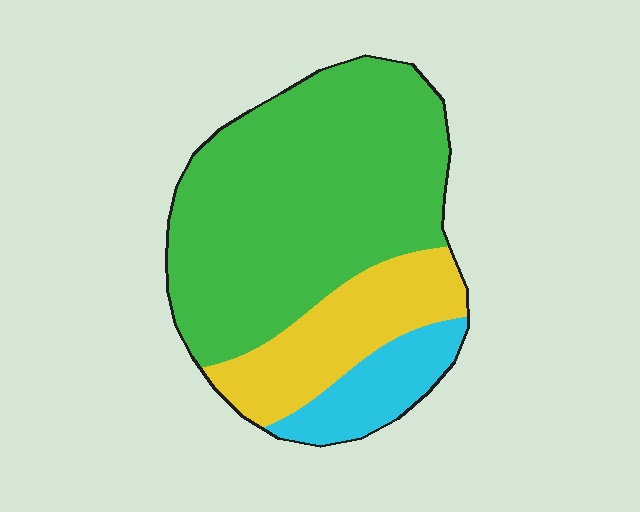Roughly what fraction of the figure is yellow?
Yellow covers about 20% of the figure.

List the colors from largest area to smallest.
From largest to smallest: green, yellow, cyan.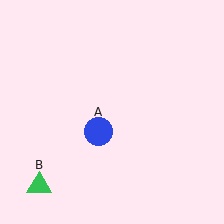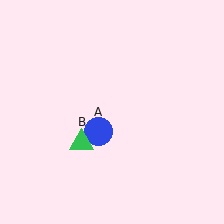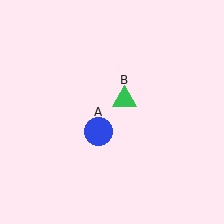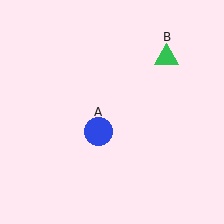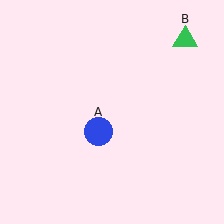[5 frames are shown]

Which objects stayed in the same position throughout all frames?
Blue circle (object A) remained stationary.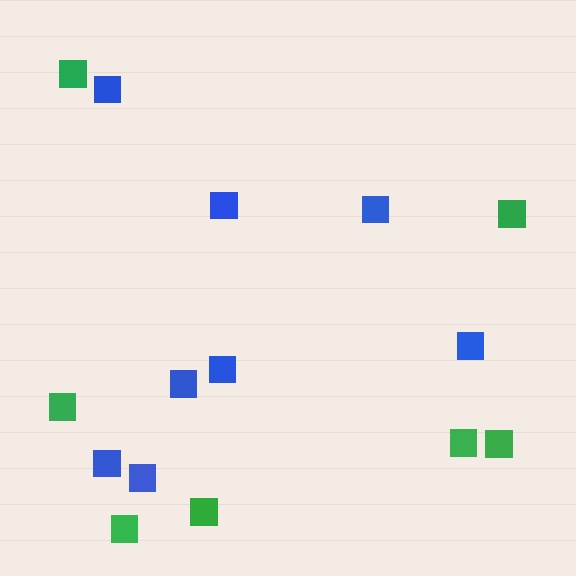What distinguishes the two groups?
There are 2 groups: one group of green squares (7) and one group of blue squares (8).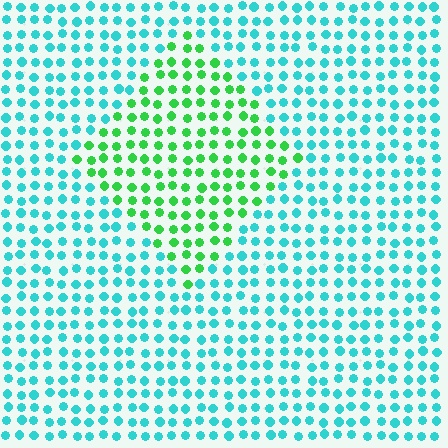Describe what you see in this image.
The image is filled with small cyan elements in a uniform arrangement. A diamond-shaped region is visible where the elements are tinted to a slightly different hue, forming a subtle color boundary.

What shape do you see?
I see a diamond.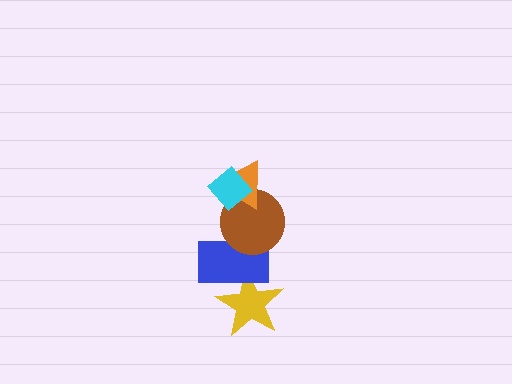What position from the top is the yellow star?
The yellow star is 5th from the top.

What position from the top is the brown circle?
The brown circle is 3rd from the top.